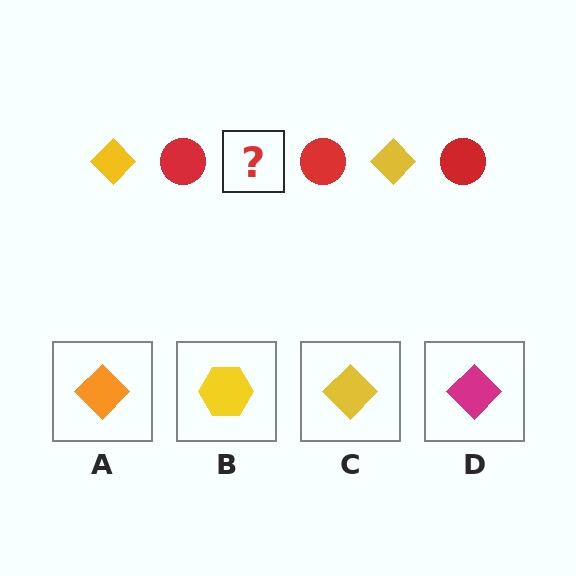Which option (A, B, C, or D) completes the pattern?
C.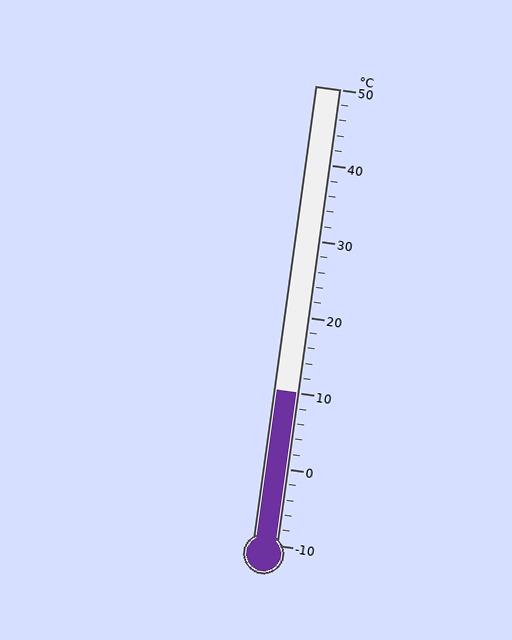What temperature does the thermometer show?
The thermometer shows approximately 10°C.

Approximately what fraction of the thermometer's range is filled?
The thermometer is filled to approximately 35% of its range.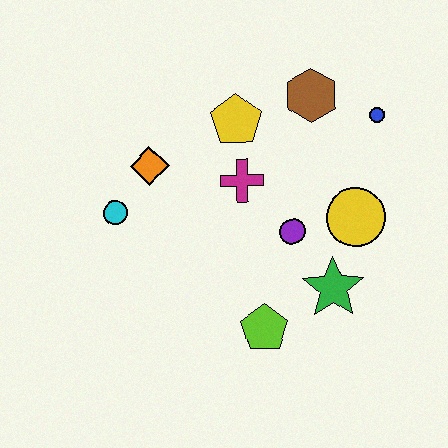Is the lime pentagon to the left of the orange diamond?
No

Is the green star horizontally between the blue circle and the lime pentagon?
Yes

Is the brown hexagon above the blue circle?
Yes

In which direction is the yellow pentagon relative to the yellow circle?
The yellow pentagon is to the left of the yellow circle.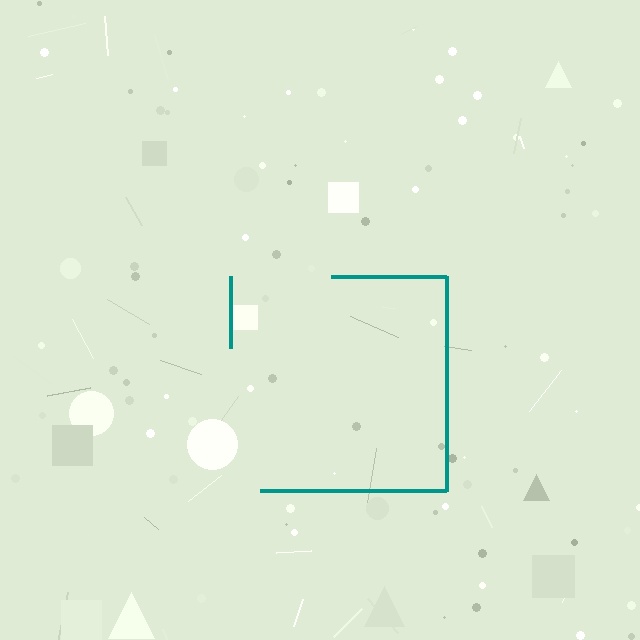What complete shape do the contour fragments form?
The contour fragments form a square.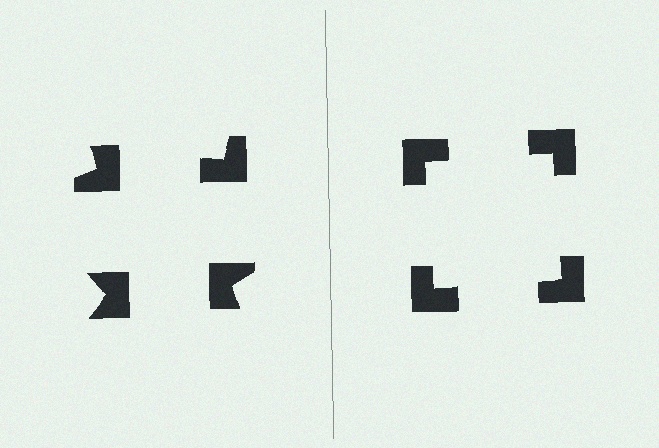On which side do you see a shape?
An illusory square appears on the right side. On the left side the wedge cuts are rotated, so no coherent shape forms.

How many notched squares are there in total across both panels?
8 — 4 on each side.